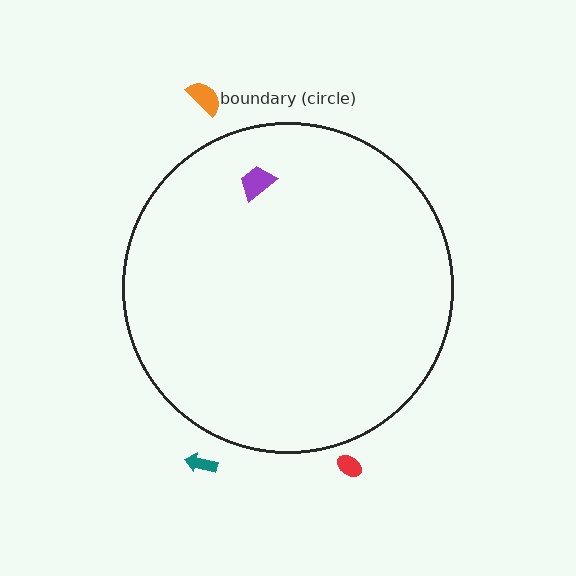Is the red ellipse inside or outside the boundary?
Outside.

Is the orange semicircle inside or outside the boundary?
Outside.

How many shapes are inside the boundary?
1 inside, 3 outside.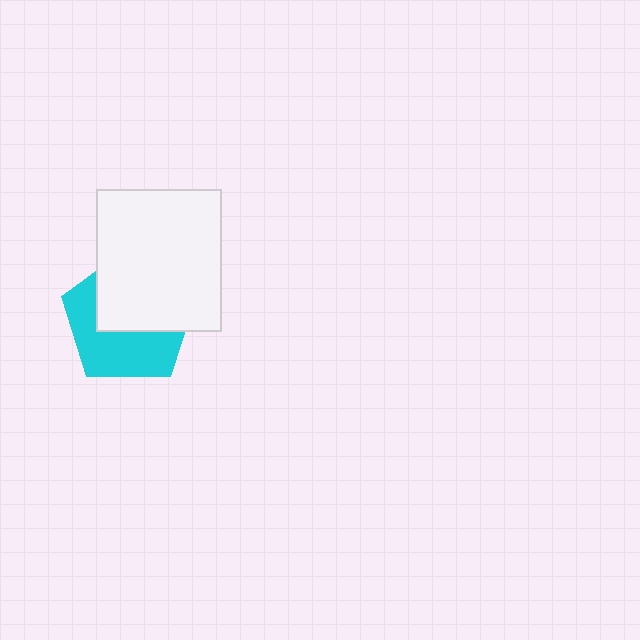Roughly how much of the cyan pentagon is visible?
About half of it is visible (roughly 49%).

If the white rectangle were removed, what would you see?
You would see the complete cyan pentagon.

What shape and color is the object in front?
The object in front is a white rectangle.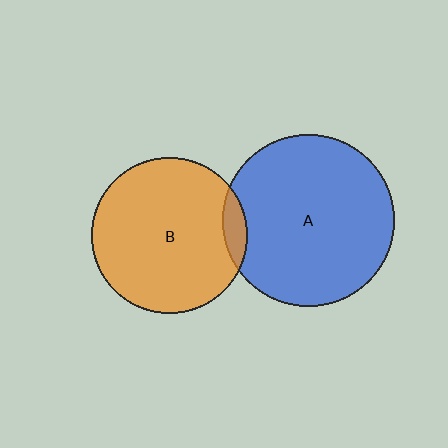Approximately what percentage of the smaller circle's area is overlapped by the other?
Approximately 5%.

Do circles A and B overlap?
Yes.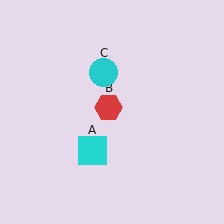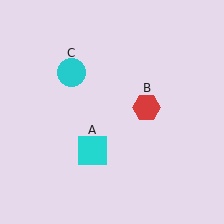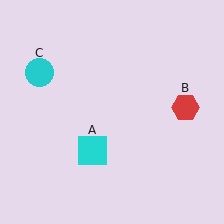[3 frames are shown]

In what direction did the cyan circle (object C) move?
The cyan circle (object C) moved left.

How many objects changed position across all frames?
2 objects changed position: red hexagon (object B), cyan circle (object C).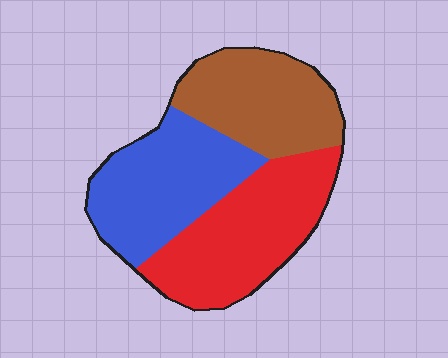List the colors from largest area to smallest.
From largest to smallest: red, blue, brown.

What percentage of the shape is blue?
Blue takes up about one third (1/3) of the shape.